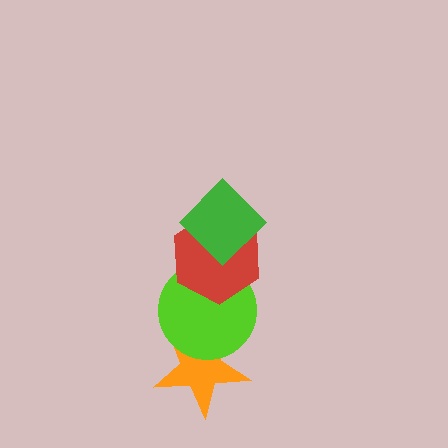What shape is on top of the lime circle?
The red hexagon is on top of the lime circle.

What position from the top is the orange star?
The orange star is 4th from the top.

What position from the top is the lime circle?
The lime circle is 3rd from the top.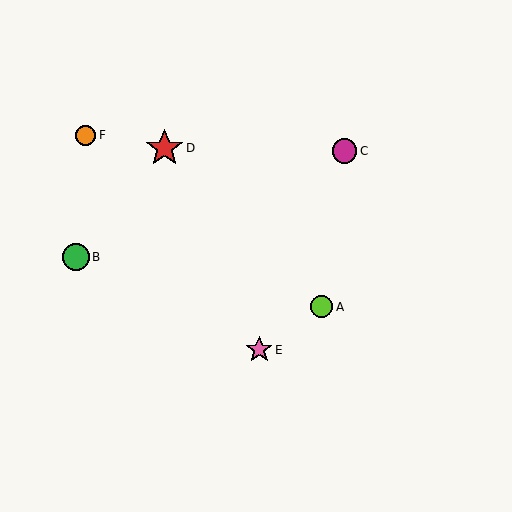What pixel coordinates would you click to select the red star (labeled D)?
Click at (164, 148) to select the red star D.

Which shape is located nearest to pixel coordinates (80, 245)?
The green circle (labeled B) at (76, 257) is nearest to that location.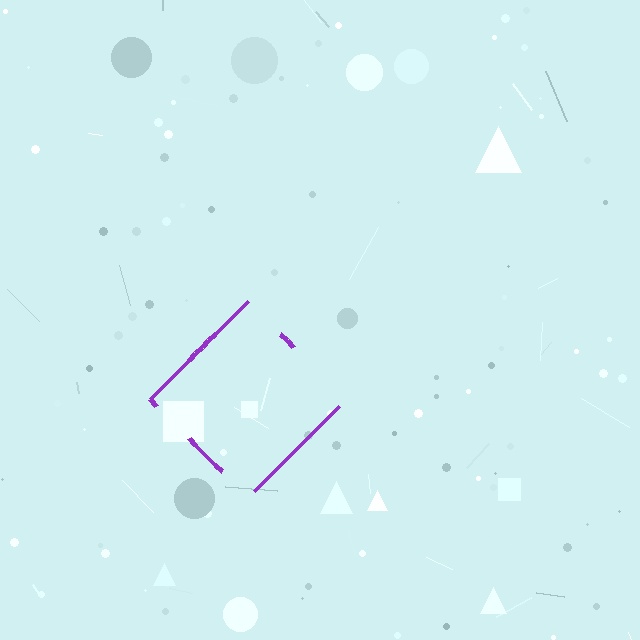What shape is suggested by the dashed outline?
The dashed outline suggests a diamond.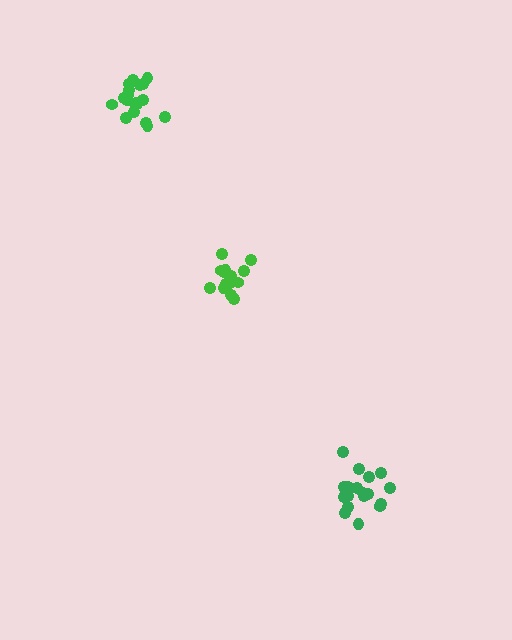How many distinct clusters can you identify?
There are 3 distinct clusters.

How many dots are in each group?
Group 1: 18 dots, Group 2: 15 dots, Group 3: 19 dots (52 total).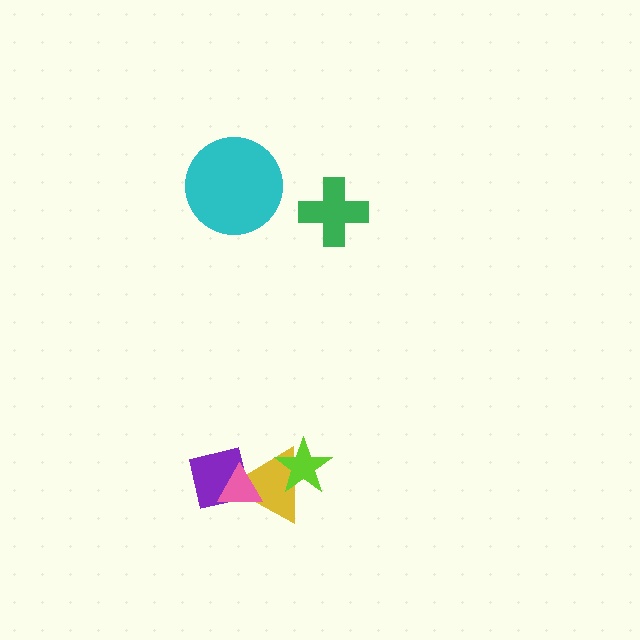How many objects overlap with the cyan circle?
0 objects overlap with the cyan circle.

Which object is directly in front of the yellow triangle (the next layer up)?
The lime star is directly in front of the yellow triangle.